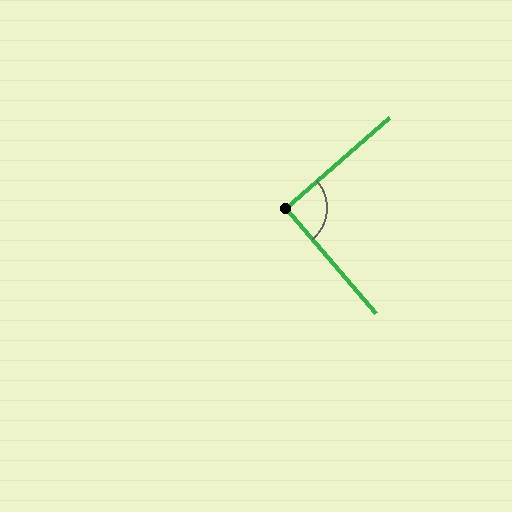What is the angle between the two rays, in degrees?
Approximately 91 degrees.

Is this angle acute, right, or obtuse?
It is approximately a right angle.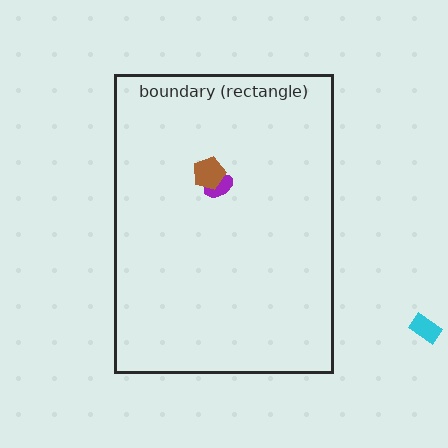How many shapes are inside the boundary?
2 inside, 1 outside.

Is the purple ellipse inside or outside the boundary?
Inside.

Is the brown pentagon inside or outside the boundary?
Inside.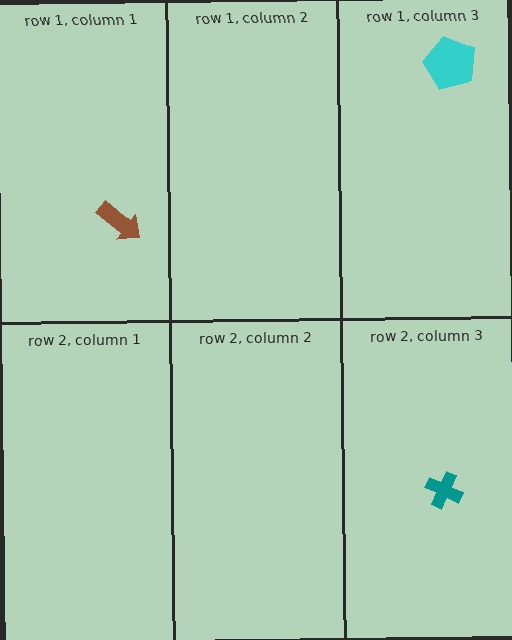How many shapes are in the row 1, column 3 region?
1.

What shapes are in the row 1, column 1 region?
The brown arrow.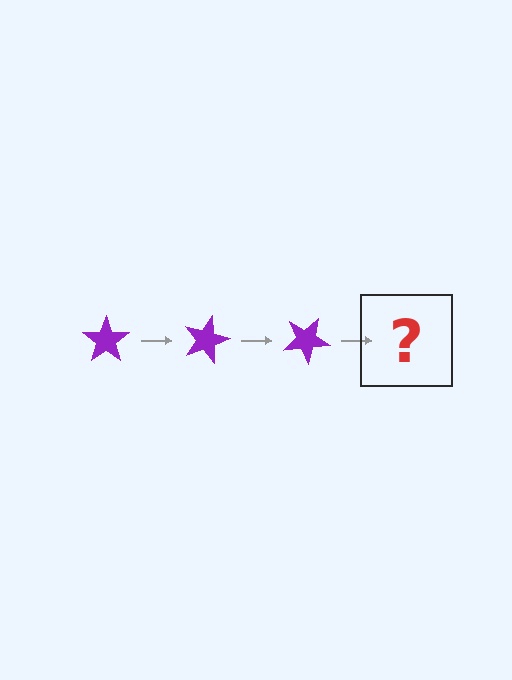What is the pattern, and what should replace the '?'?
The pattern is that the star rotates 15 degrees each step. The '?' should be a purple star rotated 45 degrees.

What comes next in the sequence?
The next element should be a purple star rotated 45 degrees.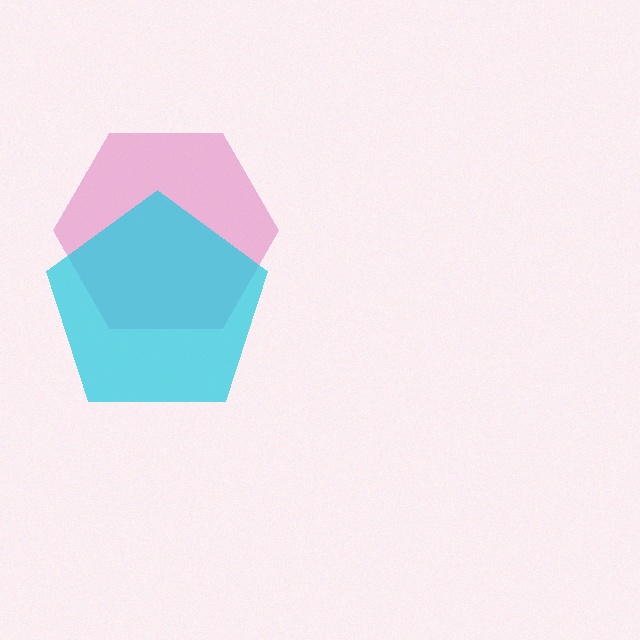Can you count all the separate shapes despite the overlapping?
Yes, there are 2 separate shapes.